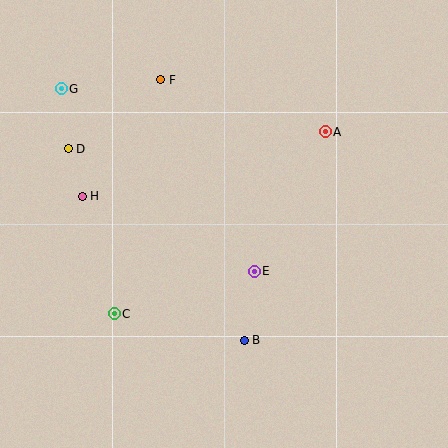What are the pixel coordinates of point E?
Point E is at (254, 271).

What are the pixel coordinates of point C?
Point C is at (114, 314).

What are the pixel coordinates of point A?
Point A is at (325, 132).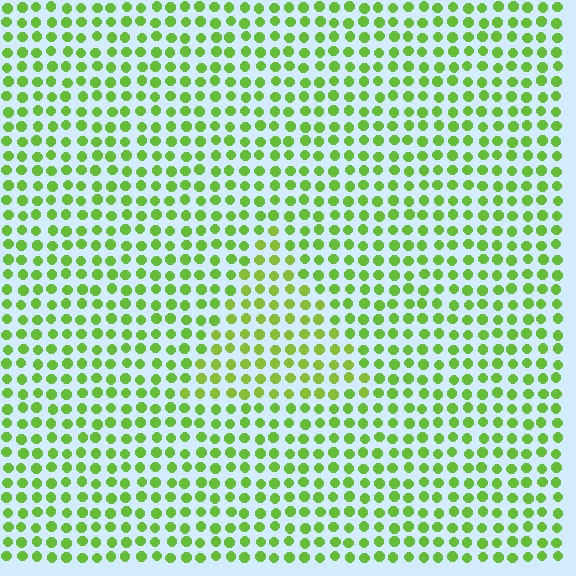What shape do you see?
I see a triangle.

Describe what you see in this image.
The image is filled with small lime elements in a uniform arrangement. A triangle-shaped region is visible where the elements are tinted to a slightly different hue, forming a subtle color boundary.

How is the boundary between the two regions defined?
The boundary is defined purely by a slight shift in hue (about 16 degrees). Spacing, size, and orientation are identical on both sides.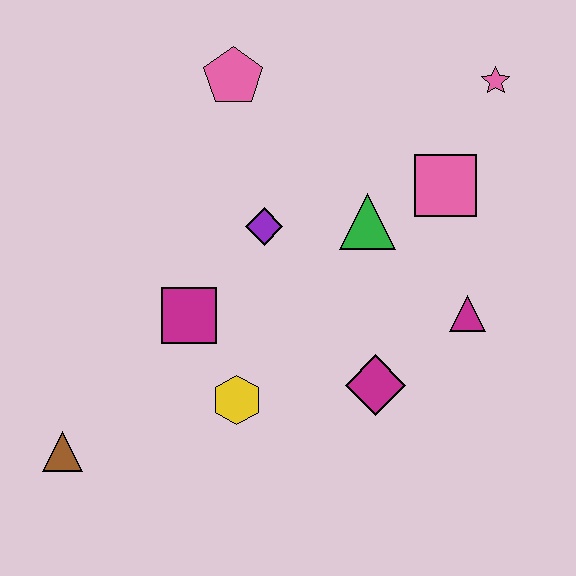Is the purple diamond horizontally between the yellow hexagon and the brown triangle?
No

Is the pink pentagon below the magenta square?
No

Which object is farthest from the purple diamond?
The brown triangle is farthest from the purple diamond.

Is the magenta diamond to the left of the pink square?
Yes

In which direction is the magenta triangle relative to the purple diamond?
The magenta triangle is to the right of the purple diamond.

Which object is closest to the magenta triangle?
The magenta diamond is closest to the magenta triangle.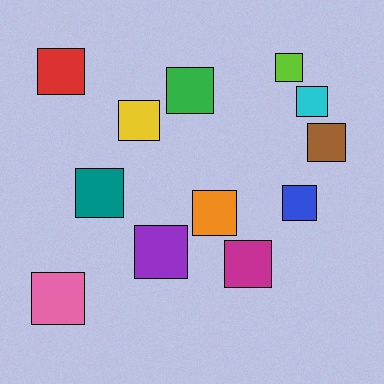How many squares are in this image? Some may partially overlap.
There are 12 squares.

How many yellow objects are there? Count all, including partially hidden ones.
There is 1 yellow object.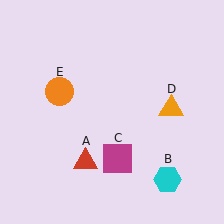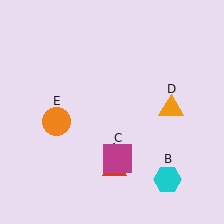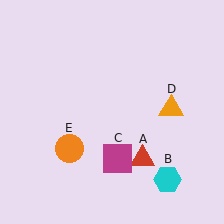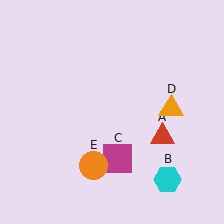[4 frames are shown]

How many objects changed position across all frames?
2 objects changed position: red triangle (object A), orange circle (object E).